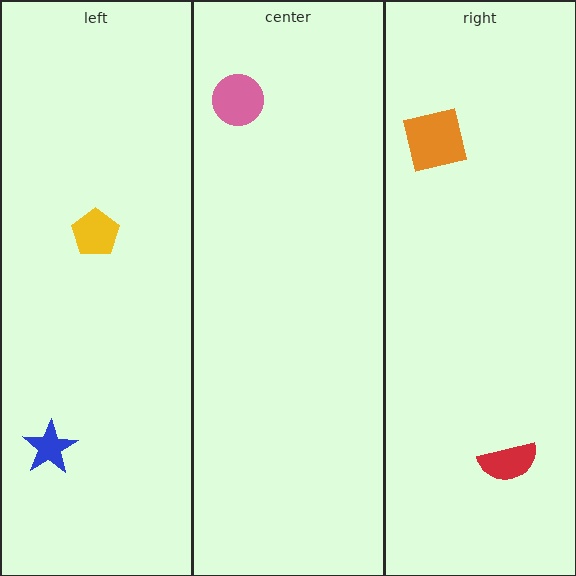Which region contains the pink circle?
The center region.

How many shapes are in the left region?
2.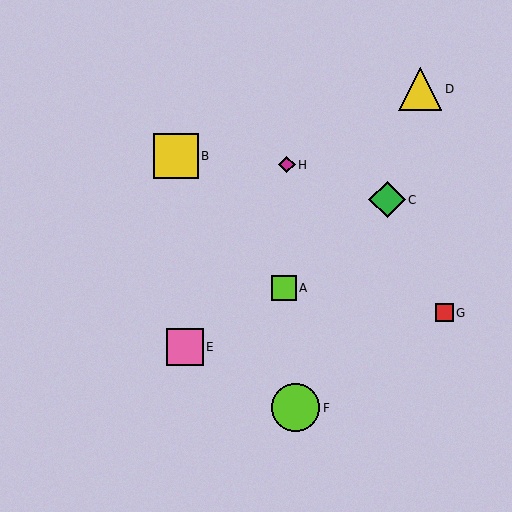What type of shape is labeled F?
Shape F is a lime circle.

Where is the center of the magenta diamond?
The center of the magenta diamond is at (287, 165).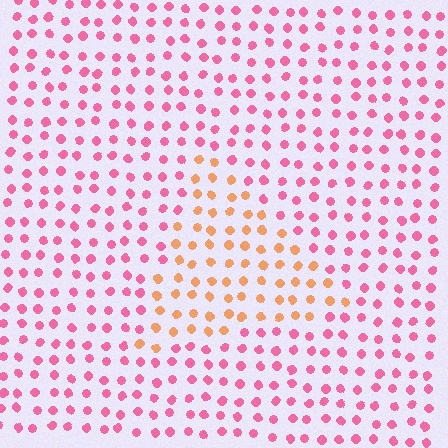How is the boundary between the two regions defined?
The boundary is defined purely by a slight shift in hue (about 51 degrees). Spacing, size, and orientation are identical on both sides.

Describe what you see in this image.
The image is filled with small pink elements in a uniform arrangement. A triangle-shaped region is visible where the elements are tinted to a slightly different hue, forming a subtle color boundary.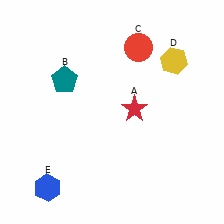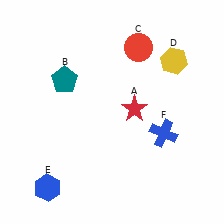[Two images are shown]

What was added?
A blue cross (F) was added in Image 2.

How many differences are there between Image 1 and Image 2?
There is 1 difference between the two images.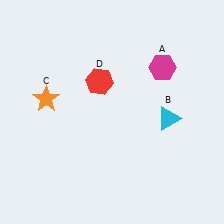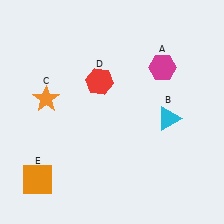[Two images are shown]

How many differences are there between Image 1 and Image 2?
There is 1 difference between the two images.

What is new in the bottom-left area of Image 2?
An orange square (E) was added in the bottom-left area of Image 2.